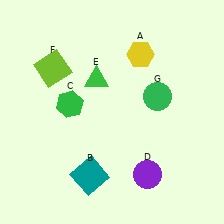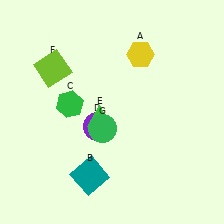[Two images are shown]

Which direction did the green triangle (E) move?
The green triangle (E) moved down.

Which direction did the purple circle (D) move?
The purple circle (D) moved left.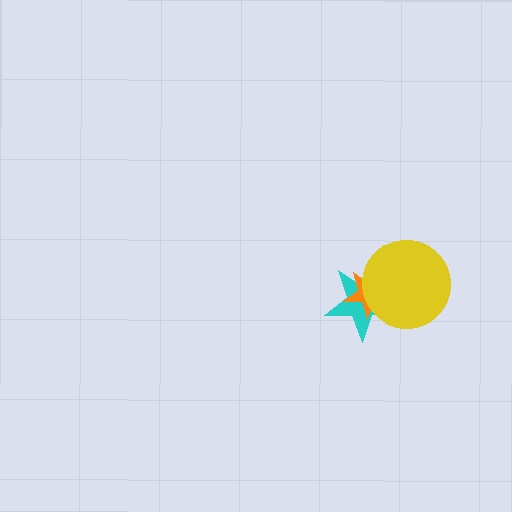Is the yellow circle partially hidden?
No, no other shape covers it.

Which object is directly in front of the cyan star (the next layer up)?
The orange star is directly in front of the cyan star.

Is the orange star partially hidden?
Yes, it is partially covered by another shape.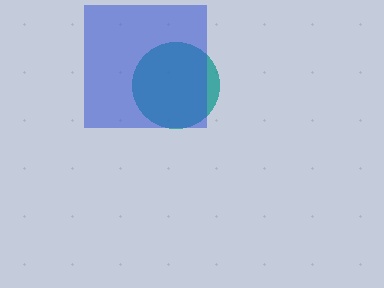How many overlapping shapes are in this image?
There are 2 overlapping shapes in the image.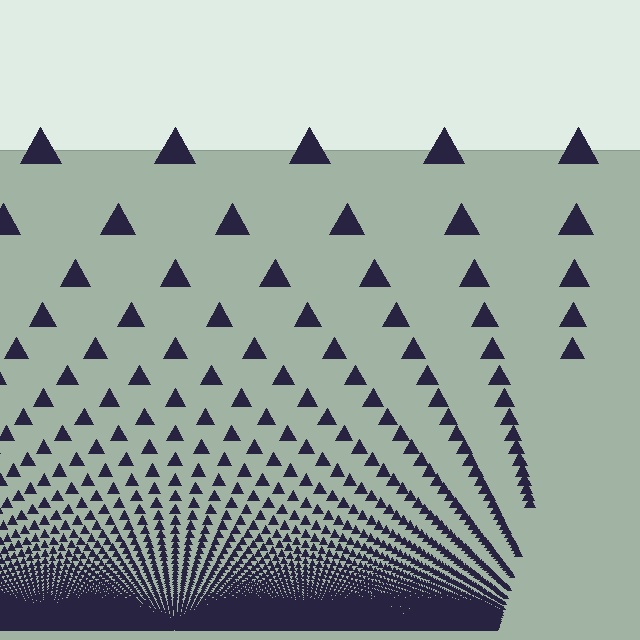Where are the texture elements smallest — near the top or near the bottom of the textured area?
Near the bottom.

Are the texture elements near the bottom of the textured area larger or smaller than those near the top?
Smaller. The gradient is inverted — elements near the bottom are smaller and denser.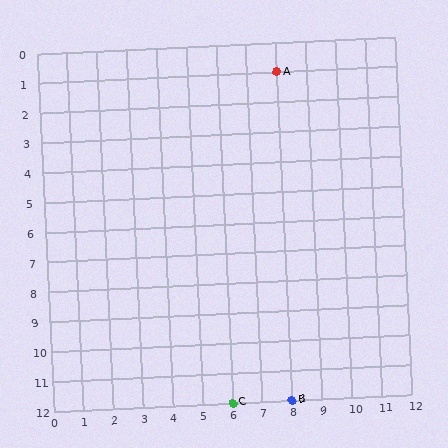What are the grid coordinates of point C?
Point C is at grid coordinates (6, 12).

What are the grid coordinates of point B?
Point B is at grid coordinates (8, 12).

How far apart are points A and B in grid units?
Points A and B are 11 rows apart.